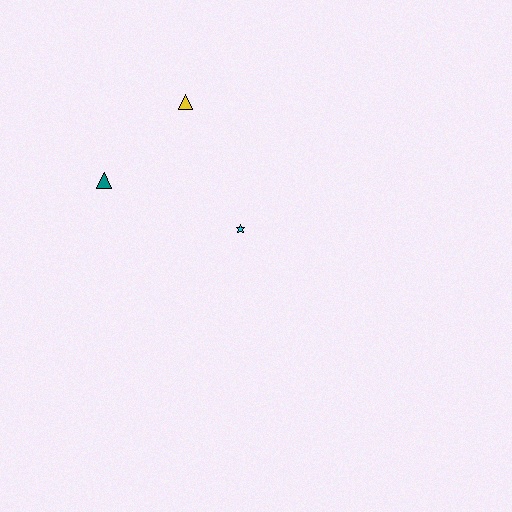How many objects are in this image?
There are 3 objects.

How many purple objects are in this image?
There are no purple objects.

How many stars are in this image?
There is 1 star.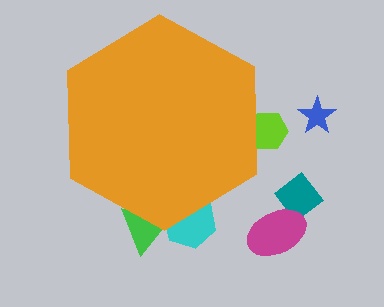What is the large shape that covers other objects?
An orange hexagon.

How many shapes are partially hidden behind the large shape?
3 shapes are partially hidden.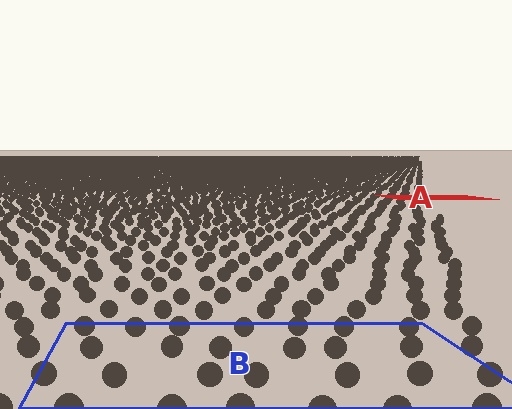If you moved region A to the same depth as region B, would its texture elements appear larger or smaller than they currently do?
They would appear larger. At a closer depth, the same texture elements are projected at a bigger on-screen size.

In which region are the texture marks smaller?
The texture marks are smaller in region A, because it is farther away.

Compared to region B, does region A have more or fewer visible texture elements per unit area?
Region A has more texture elements per unit area — they are packed more densely because it is farther away.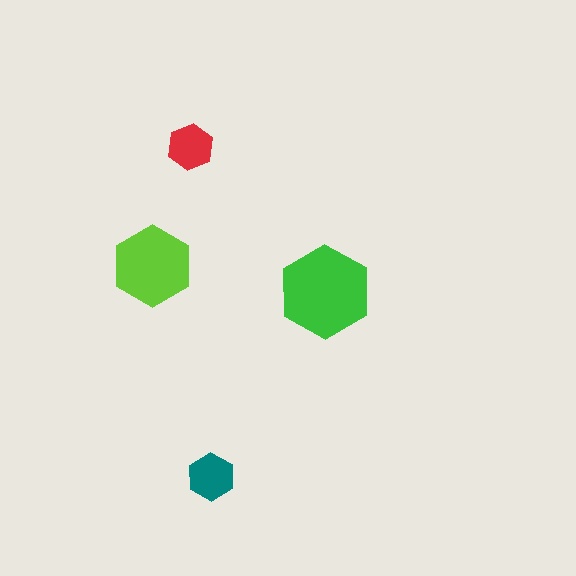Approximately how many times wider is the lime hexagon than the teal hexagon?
About 1.5 times wider.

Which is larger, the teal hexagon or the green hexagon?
The green one.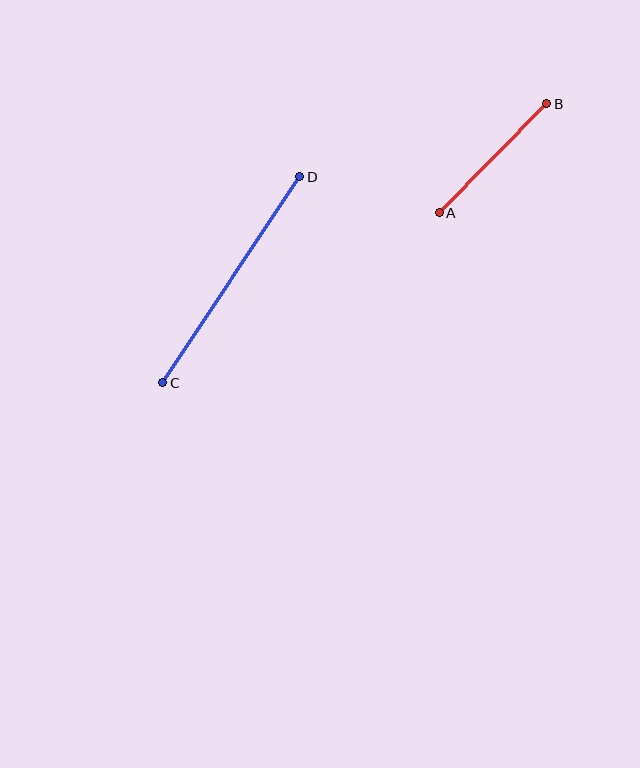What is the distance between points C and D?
The distance is approximately 248 pixels.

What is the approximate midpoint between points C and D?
The midpoint is at approximately (231, 280) pixels.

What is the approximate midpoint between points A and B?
The midpoint is at approximately (493, 158) pixels.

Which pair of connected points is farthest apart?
Points C and D are farthest apart.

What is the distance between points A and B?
The distance is approximately 153 pixels.